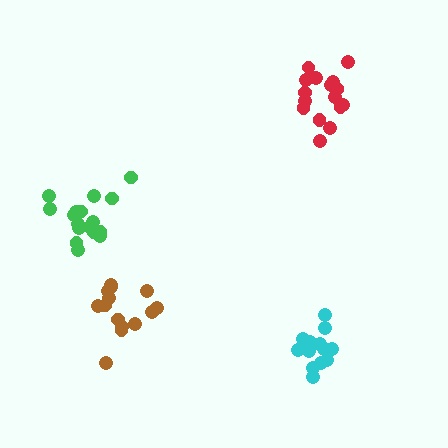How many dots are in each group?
Group 1: 17 dots, Group 2: 14 dots, Group 3: 13 dots, Group 4: 17 dots (61 total).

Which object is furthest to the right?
The cyan cluster is rightmost.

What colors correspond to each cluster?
The clusters are colored: red, brown, cyan, green.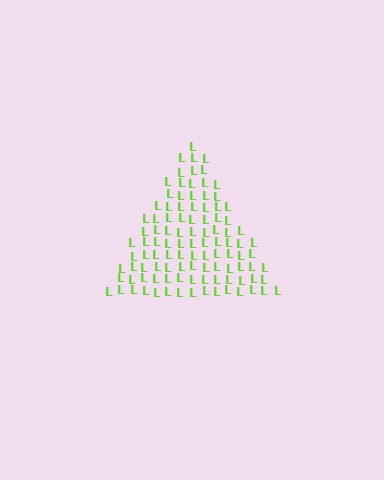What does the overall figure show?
The overall figure shows a triangle.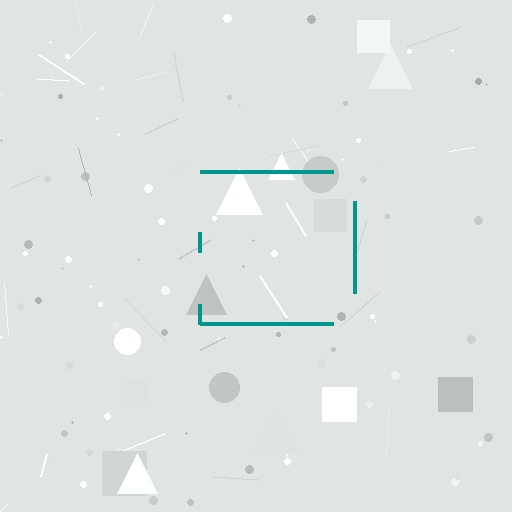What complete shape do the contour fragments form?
The contour fragments form a square.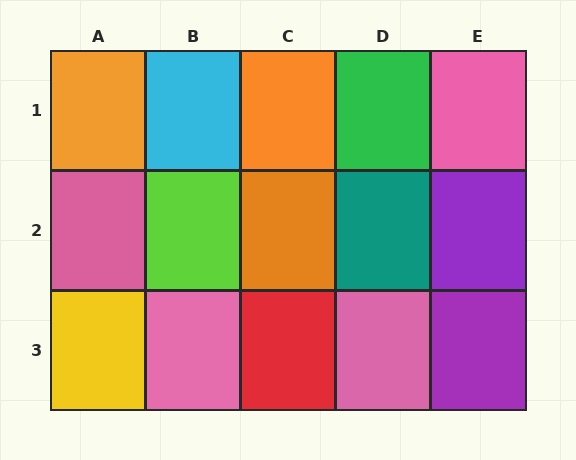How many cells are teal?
1 cell is teal.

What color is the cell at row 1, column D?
Green.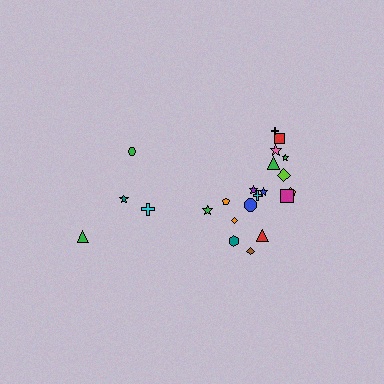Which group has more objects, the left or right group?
The right group.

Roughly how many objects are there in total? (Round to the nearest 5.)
Roughly 20 objects in total.